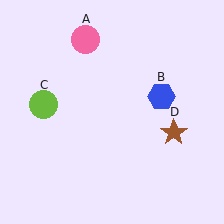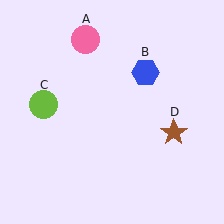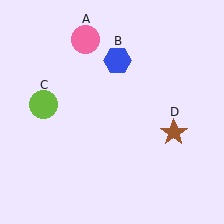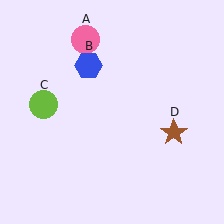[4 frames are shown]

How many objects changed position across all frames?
1 object changed position: blue hexagon (object B).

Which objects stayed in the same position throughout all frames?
Pink circle (object A) and lime circle (object C) and brown star (object D) remained stationary.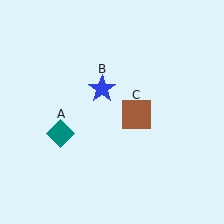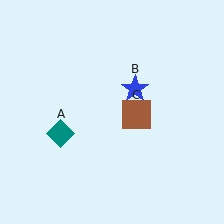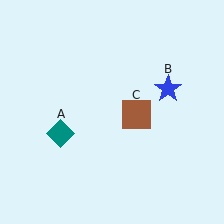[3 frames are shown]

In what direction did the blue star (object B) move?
The blue star (object B) moved right.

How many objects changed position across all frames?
1 object changed position: blue star (object B).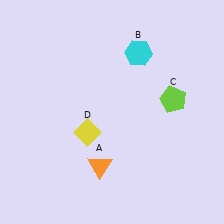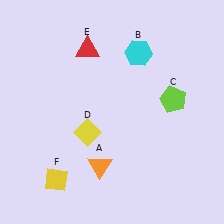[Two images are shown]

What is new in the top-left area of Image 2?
A red triangle (E) was added in the top-left area of Image 2.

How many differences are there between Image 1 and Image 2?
There are 2 differences between the two images.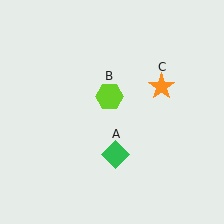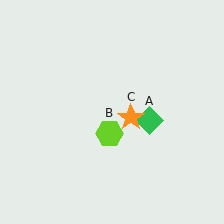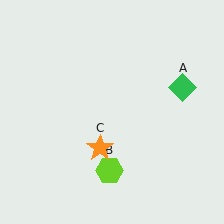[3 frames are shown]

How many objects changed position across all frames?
3 objects changed position: green diamond (object A), lime hexagon (object B), orange star (object C).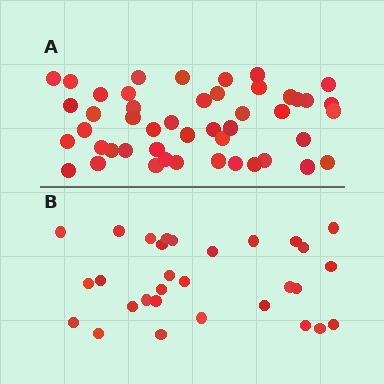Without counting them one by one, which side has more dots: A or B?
Region A (the top region) has more dots.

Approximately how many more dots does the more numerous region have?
Region A has approximately 15 more dots than region B.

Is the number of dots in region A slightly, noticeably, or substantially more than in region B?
Region A has substantially more. The ratio is roughly 1.6 to 1.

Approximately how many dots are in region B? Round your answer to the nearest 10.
About 30 dots.